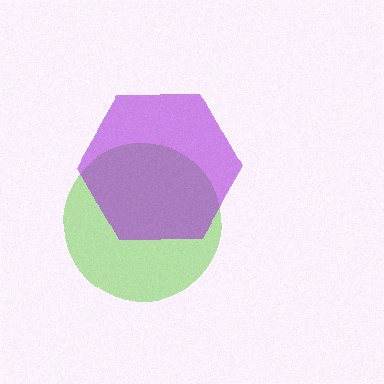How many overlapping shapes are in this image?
There are 2 overlapping shapes in the image.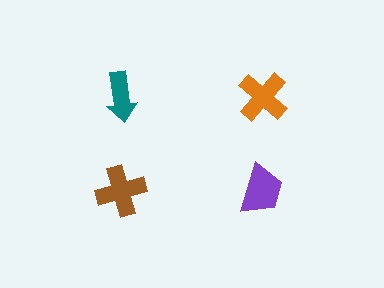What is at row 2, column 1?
A brown cross.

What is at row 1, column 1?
A teal arrow.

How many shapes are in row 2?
2 shapes.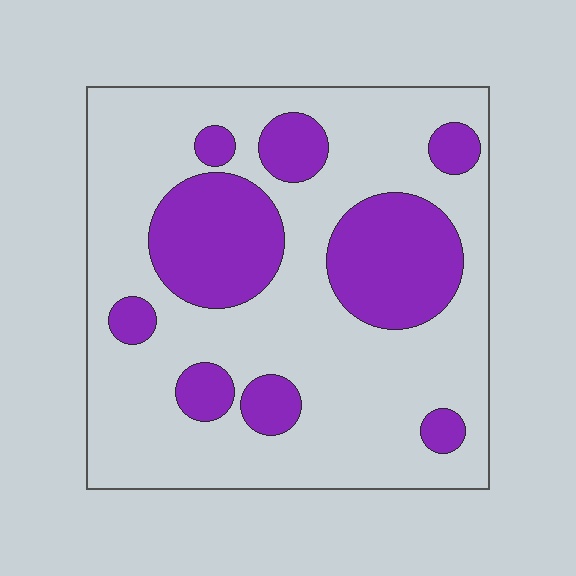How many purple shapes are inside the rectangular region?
9.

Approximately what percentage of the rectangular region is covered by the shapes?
Approximately 30%.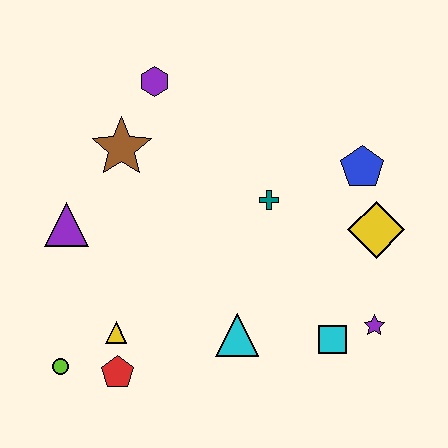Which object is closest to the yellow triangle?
The red pentagon is closest to the yellow triangle.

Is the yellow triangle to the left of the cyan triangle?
Yes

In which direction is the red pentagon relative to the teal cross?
The red pentagon is below the teal cross.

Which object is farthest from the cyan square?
The purple hexagon is farthest from the cyan square.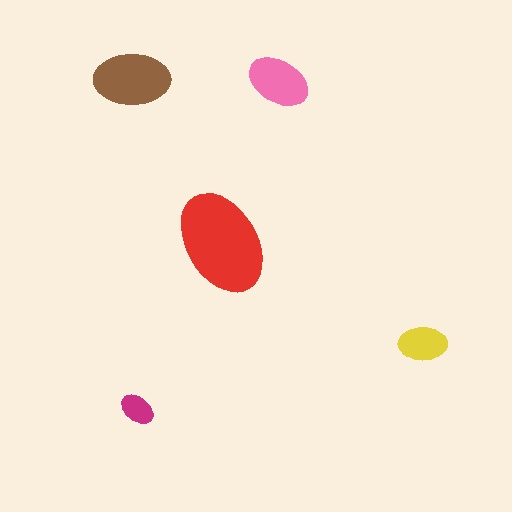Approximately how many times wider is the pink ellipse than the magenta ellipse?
About 2 times wider.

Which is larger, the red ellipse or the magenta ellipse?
The red one.